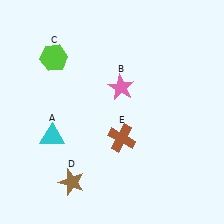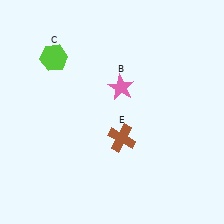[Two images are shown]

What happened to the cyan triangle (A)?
The cyan triangle (A) was removed in Image 2. It was in the bottom-left area of Image 1.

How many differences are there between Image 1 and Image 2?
There are 2 differences between the two images.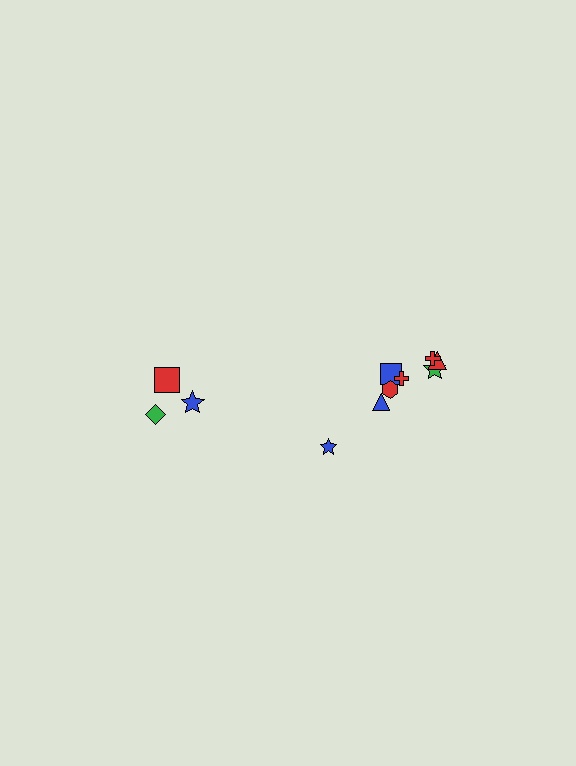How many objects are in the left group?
There are 3 objects.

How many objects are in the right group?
There are 8 objects.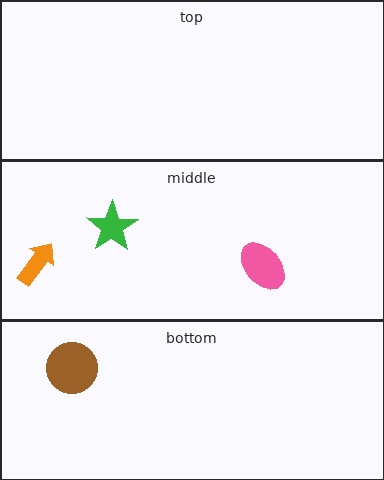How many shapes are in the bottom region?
1.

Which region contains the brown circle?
The bottom region.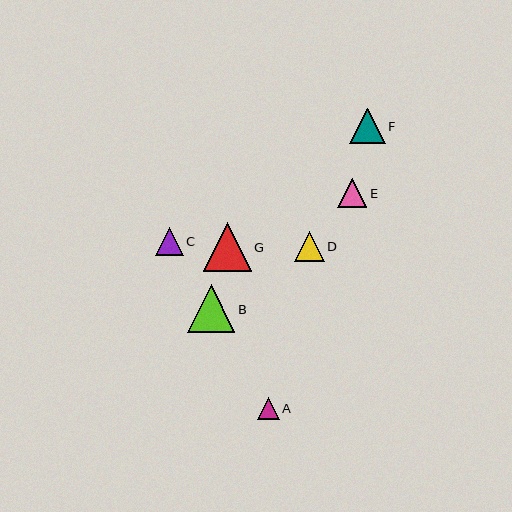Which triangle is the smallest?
Triangle A is the smallest with a size of approximately 22 pixels.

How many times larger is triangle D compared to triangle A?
Triangle D is approximately 1.4 times the size of triangle A.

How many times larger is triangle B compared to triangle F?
Triangle B is approximately 1.3 times the size of triangle F.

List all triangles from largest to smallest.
From largest to smallest: G, B, F, D, E, C, A.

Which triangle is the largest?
Triangle G is the largest with a size of approximately 48 pixels.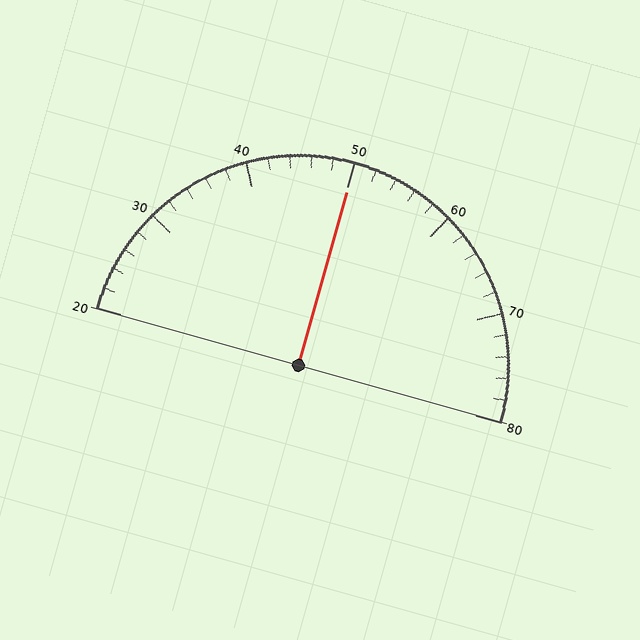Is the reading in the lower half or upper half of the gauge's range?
The reading is in the upper half of the range (20 to 80).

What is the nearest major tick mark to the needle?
The nearest major tick mark is 50.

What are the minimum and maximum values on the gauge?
The gauge ranges from 20 to 80.